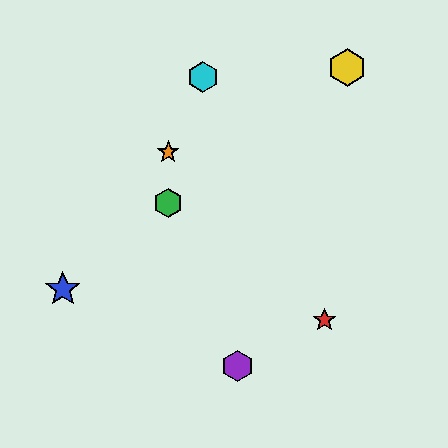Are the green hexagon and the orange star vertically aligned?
Yes, both are at x≈168.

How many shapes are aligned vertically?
2 shapes (the green hexagon, the orange star) are aligned vertically.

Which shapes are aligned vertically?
The green hexagon, the orange star are aligned vertically.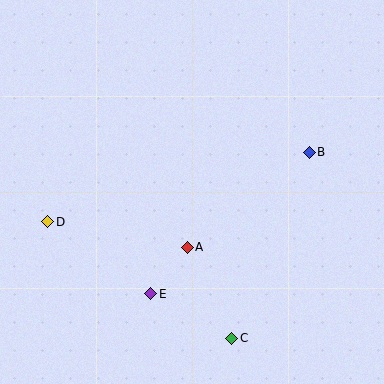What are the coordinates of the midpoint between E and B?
The midpoint between E and B is at (230, 223).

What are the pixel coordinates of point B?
Point B is at (309, 152).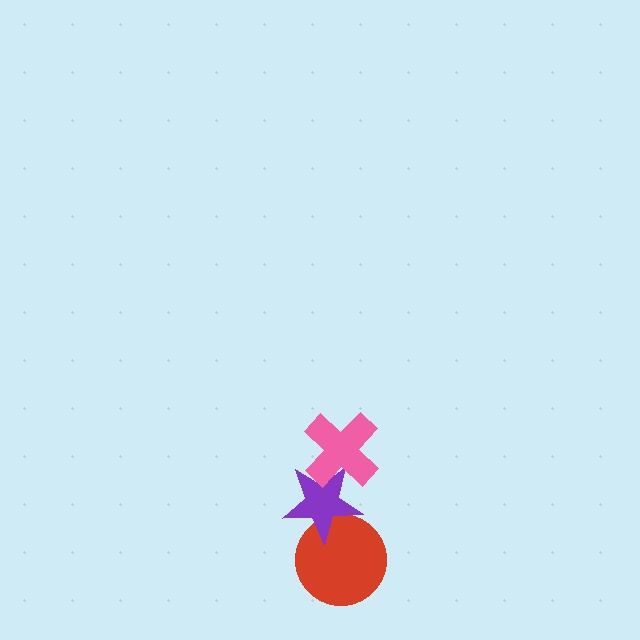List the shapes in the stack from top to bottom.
From top to bottom: the pink cross, the purple star, the red circle.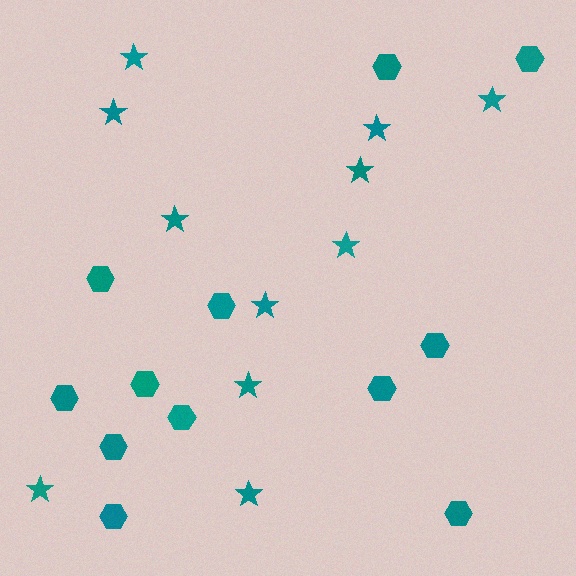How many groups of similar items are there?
There are 2 groups: one group of stars (11) and one group of hexagons (12).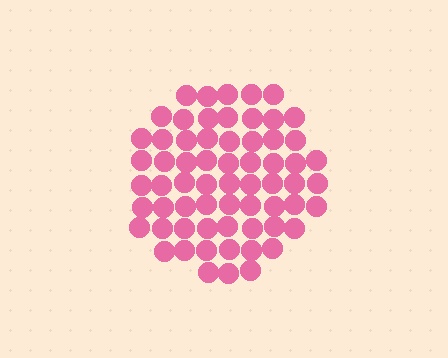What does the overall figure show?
The overall figure shows a circle.